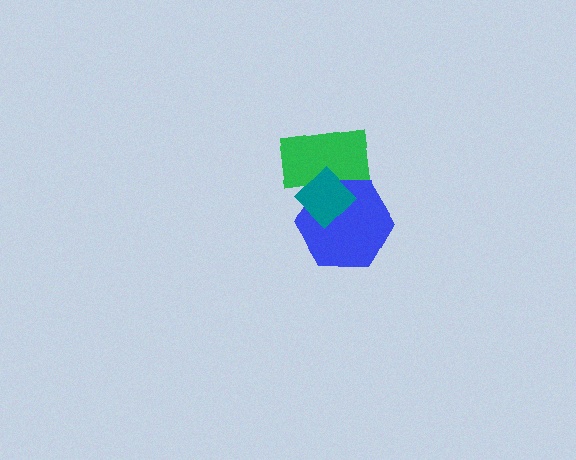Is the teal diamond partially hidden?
No, no other shape covers it.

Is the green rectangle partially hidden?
Yes, it is partially covered by another shape.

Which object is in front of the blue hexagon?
The teal diamond is in front of the blue hexagon.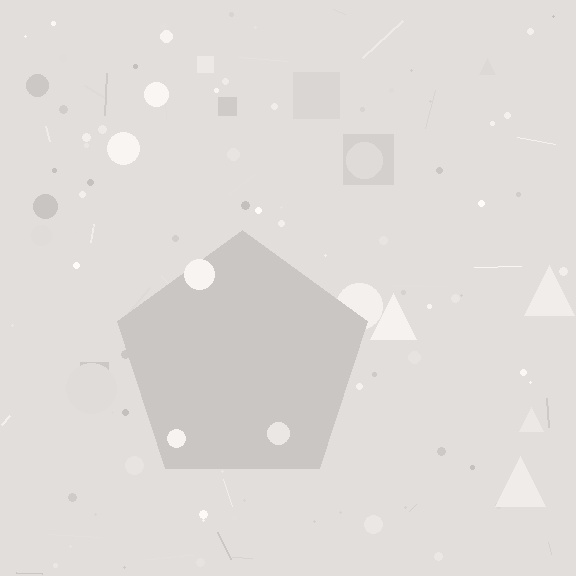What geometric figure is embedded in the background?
A pentagon is embedded in the background.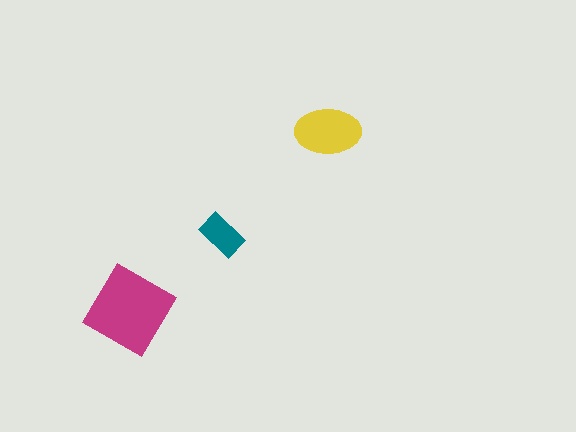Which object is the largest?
The magenta diamond.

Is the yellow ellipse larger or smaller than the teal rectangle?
Larger.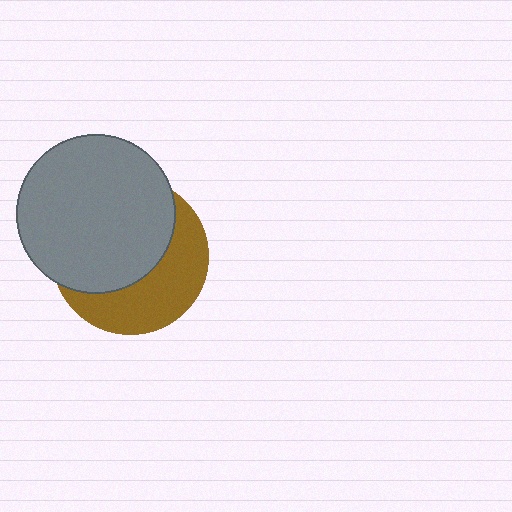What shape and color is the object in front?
The object in front is a gray circle.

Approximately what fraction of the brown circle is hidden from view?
Roughly 58% of the brown circle is hidden behind the gray circle.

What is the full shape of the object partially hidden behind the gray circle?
The partially hidden object is a brown circle.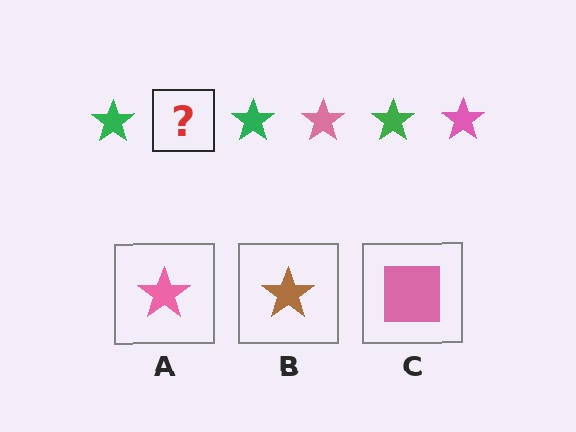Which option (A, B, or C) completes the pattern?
A.